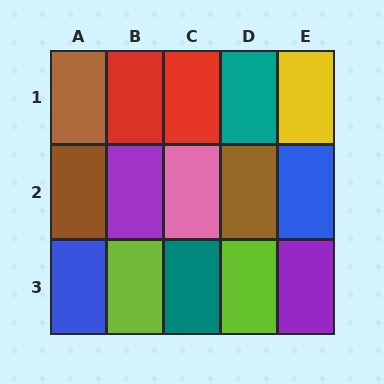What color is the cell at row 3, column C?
Teal.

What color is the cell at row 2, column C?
Pink.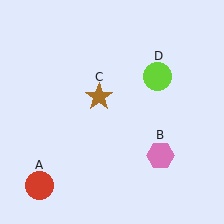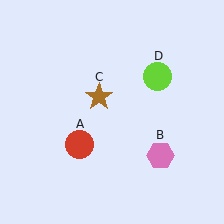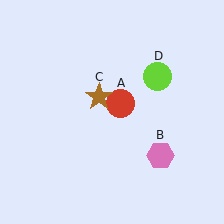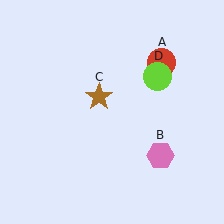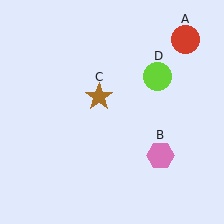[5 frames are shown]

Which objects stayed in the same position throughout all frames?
Pink hexagon (object B) and brown star (object C) and lime circle (object D) remained stationary.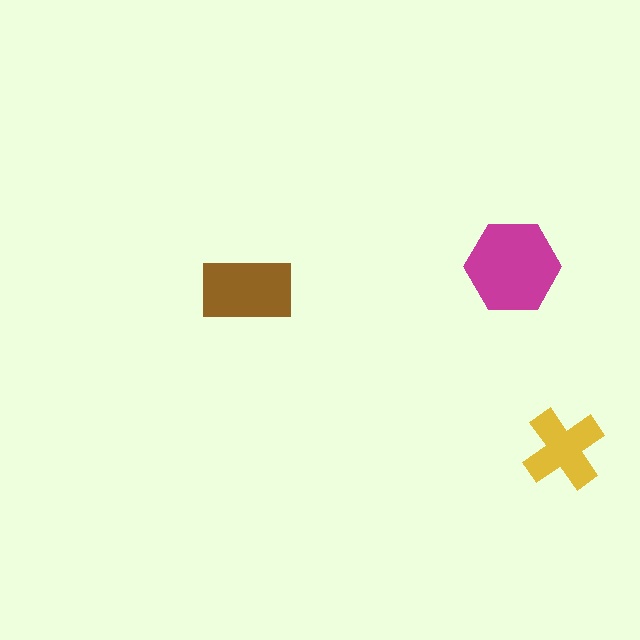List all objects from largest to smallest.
The magenta hexagon, the brown rectangle, the yellow cross.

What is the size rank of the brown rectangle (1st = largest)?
2nd.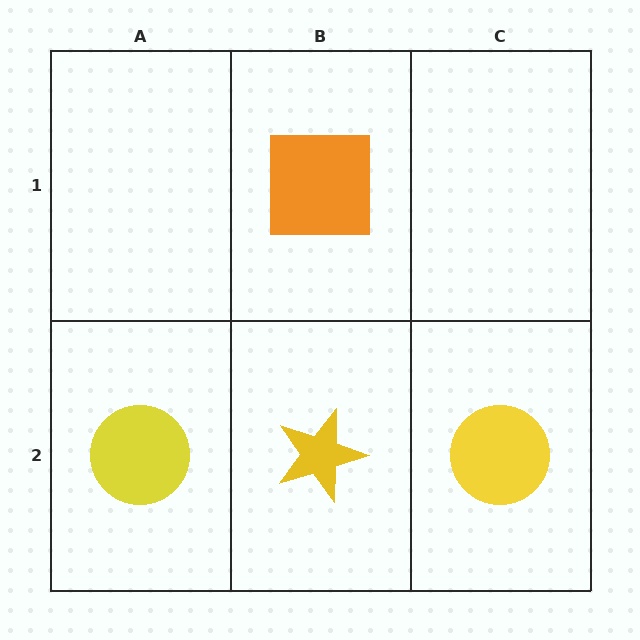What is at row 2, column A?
A yellow circle.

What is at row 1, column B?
An orange square.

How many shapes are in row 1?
1 shape.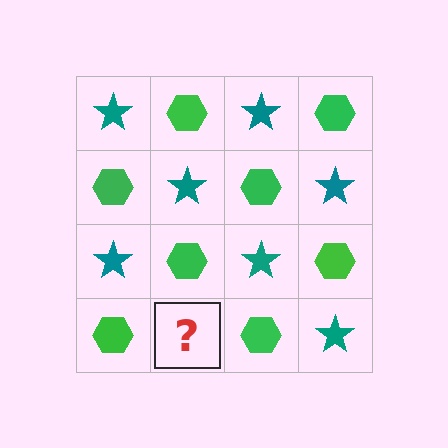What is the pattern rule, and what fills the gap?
The rule is that it alternates teal star and green hexagon in a checkerboard pattern. The gap should be filled with a teal star.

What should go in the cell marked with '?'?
The missing cell should contain a teal star.